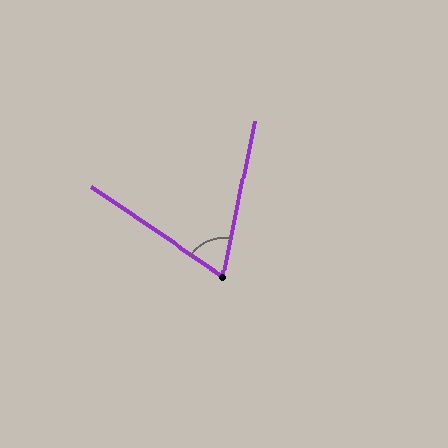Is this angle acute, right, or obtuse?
It is acute.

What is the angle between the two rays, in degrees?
Approximately 67 degrees.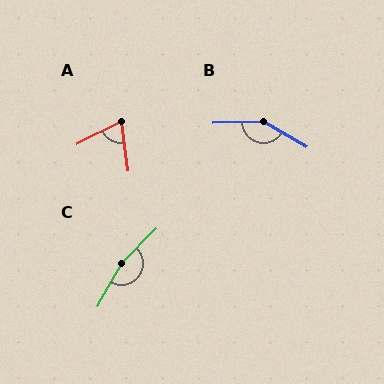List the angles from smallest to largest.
A (71°), B (148°), C (165°).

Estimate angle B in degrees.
Approximately 148 degrees.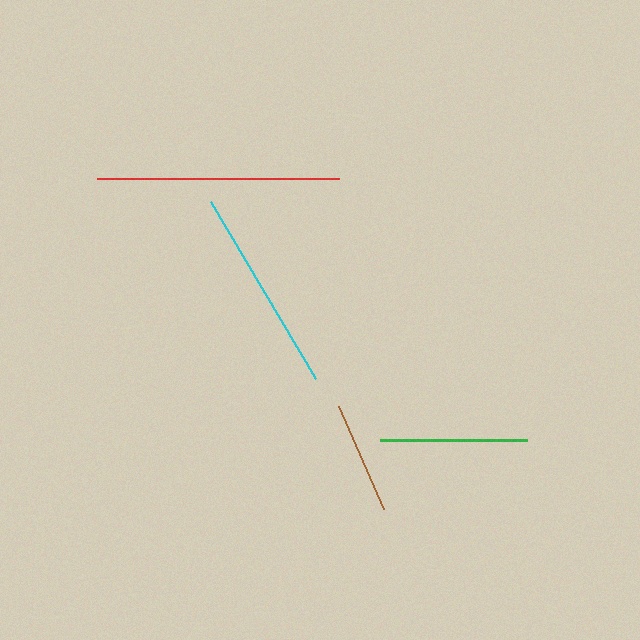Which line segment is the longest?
The red line is the longest at approximately 243 pixels.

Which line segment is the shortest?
The brown line is the shortest at approximately 112 pixels.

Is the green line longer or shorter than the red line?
The red line is longer than the green line.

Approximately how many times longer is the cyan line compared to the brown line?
The cyan line is approximately 1.8 times the length of the brown line.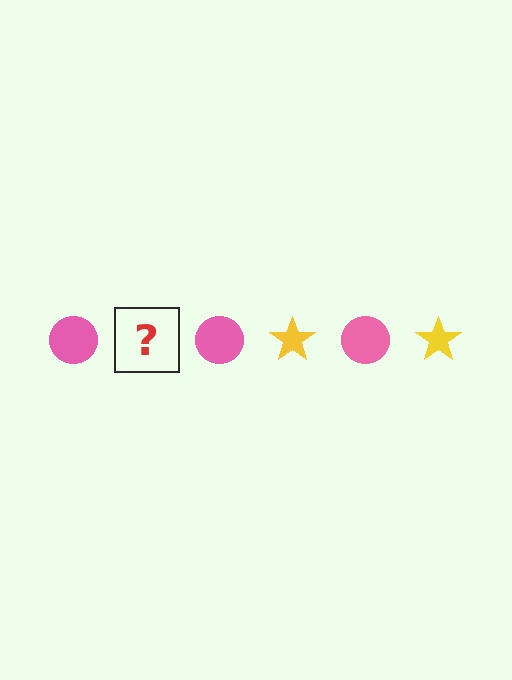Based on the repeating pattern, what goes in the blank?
The blank should be a yellow star.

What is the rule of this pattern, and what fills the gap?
The rule is that the pattern alternates between pink circle and yellow star. The gap should be filled with a yellow star.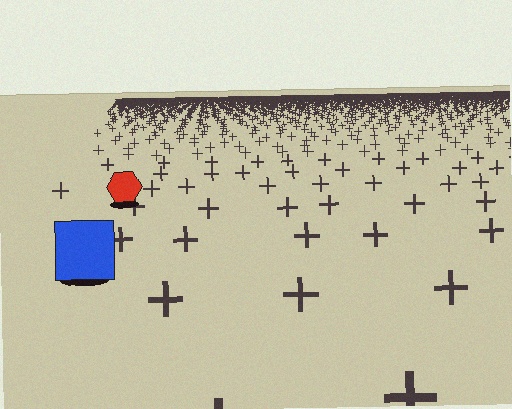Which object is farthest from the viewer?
The red hexagon is farthest from the viewer. It appears smaller and the ground texture around it is denser.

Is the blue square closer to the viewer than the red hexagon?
Yes. The blue square is closer — you can tell from the texture gradient: the ground texture is coarser near it.